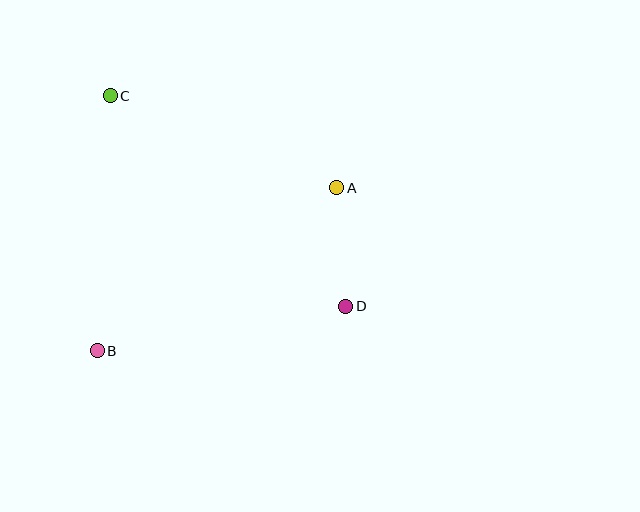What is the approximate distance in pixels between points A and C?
The distance between A and C is approximately 245 pixels.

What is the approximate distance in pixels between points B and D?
The distance between B and D is approximately 252 pixels.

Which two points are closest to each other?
Points A and D are closest to each other.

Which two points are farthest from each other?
Points C and D are farthest from each other.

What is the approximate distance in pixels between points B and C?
The distance between B and C is approximately 255 pixels.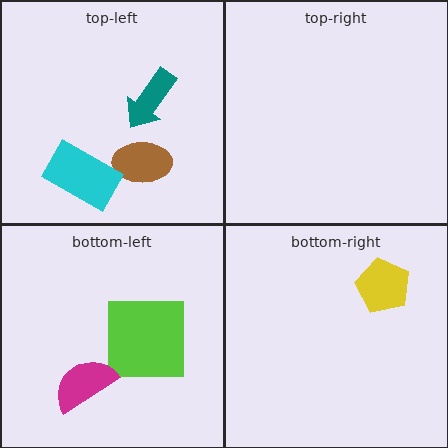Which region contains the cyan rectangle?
The top-left region.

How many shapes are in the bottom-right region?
1.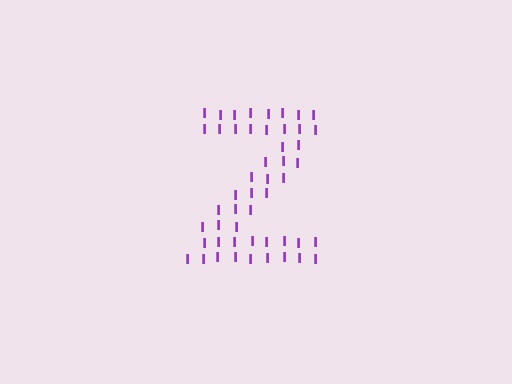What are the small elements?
The small elements are letter I's.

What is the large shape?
The large shape is the letter Z.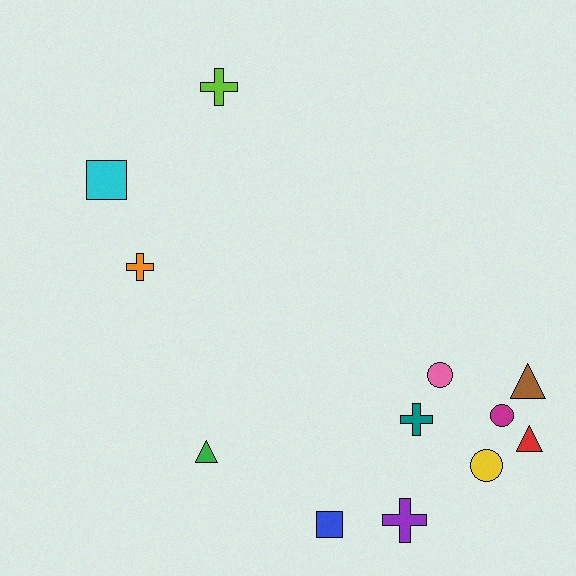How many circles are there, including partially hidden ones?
There are 3 circles.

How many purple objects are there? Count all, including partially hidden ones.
There is 1 purple object.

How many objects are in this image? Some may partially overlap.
There are 12 objects.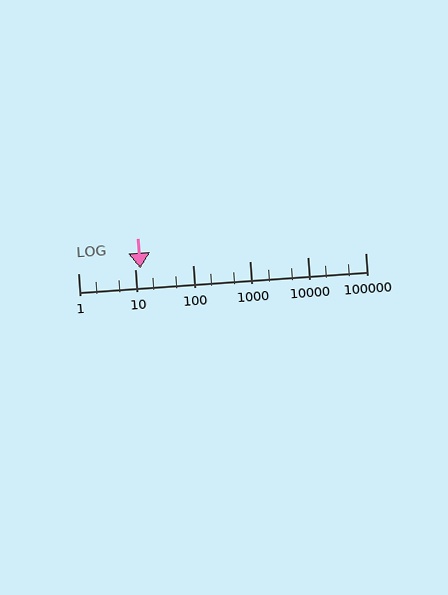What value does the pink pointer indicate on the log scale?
The pointer indicates approximately 12.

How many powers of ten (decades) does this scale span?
The scale spans 5 decades, from 1 to 100000.